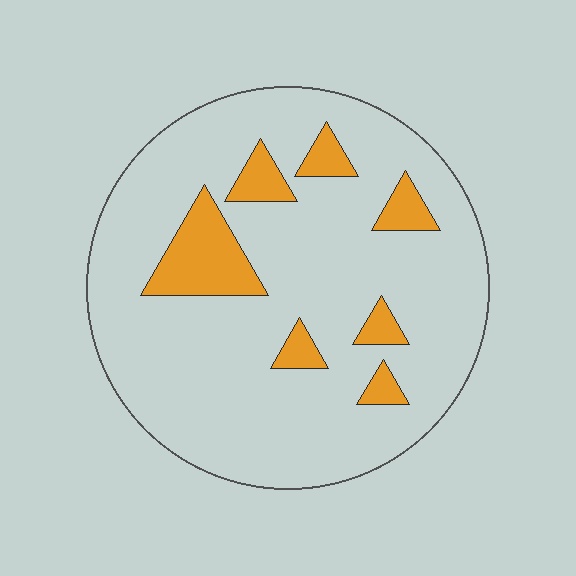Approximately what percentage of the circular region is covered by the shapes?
Approximately 15%.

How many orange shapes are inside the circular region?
7.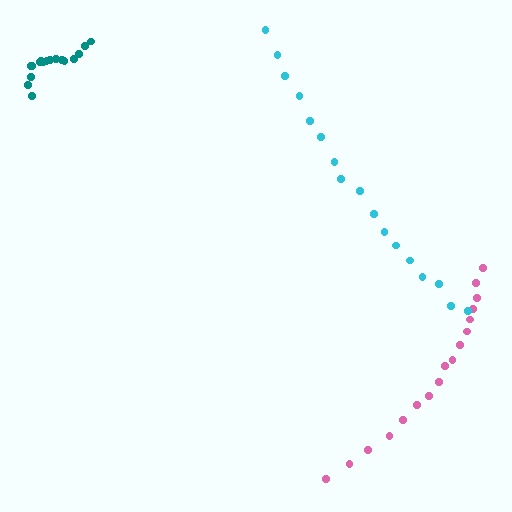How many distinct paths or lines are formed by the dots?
There are 3 distinct paths.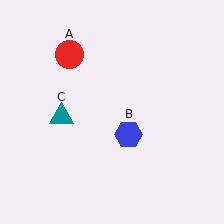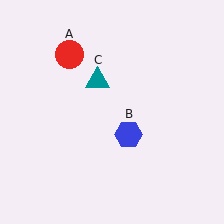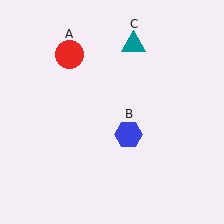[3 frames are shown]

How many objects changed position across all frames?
1 object changed position: teal triangle (object C).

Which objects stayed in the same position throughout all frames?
Red circle (object A) and blue hexagon (object B) remained stationary.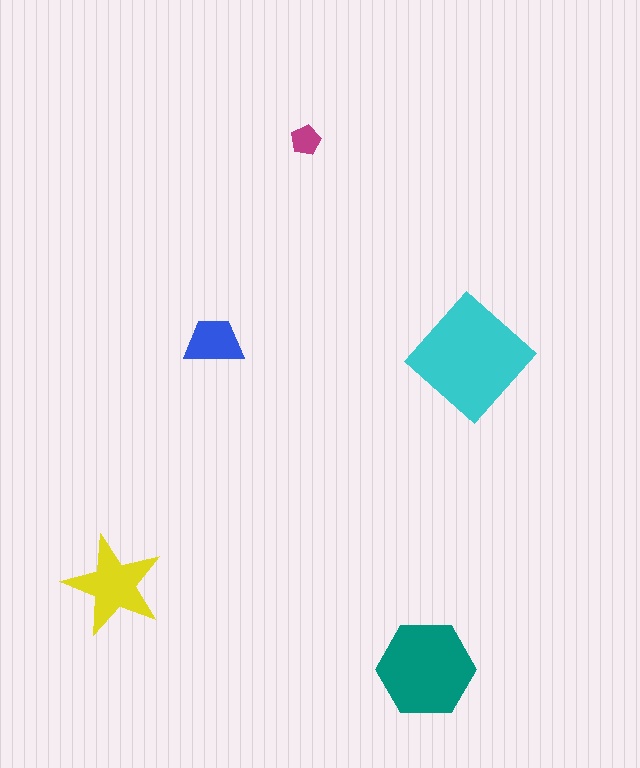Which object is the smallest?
The magenta pentagon.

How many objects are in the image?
There are 5 objects in the image.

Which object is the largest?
The cyan diamond.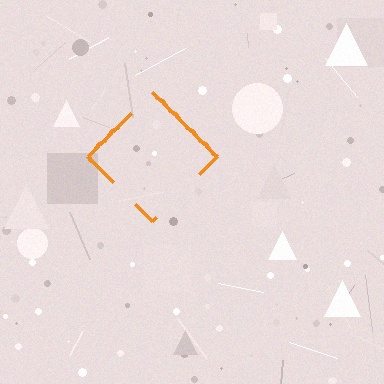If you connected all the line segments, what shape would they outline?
They would outline a diamond.